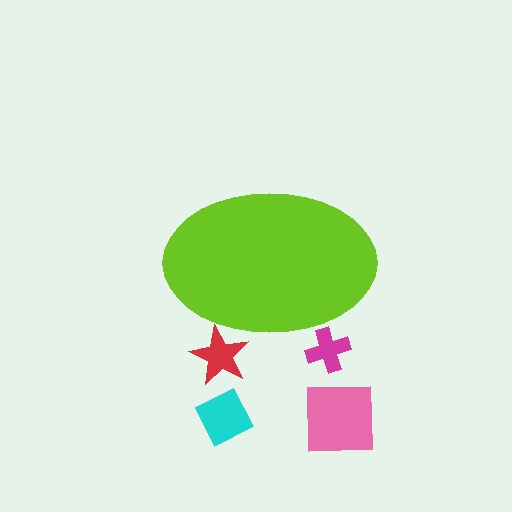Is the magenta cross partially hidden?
Yes, the magenta cross is partially hidden behind the lime ellipse.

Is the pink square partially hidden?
No, the pink square is fully visible.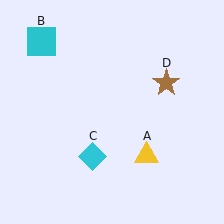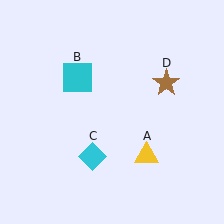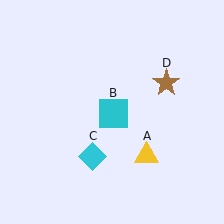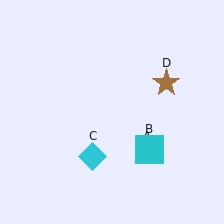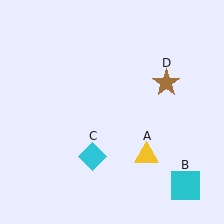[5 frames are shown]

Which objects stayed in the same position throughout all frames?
Yellow triangle (object A) and cyan diamond (object C) and brown star (object D) remained stationary.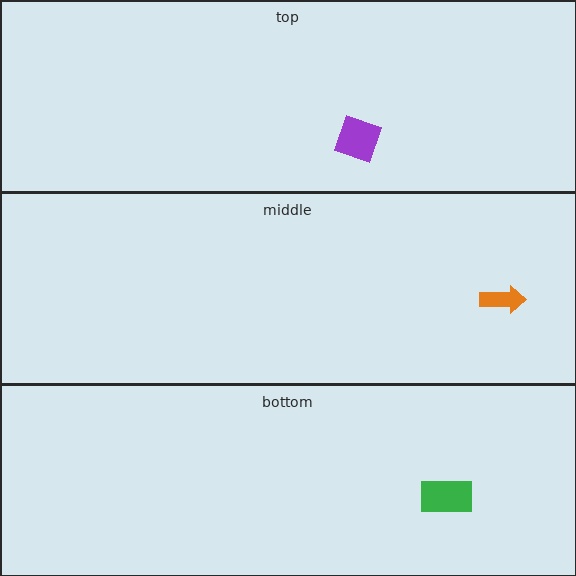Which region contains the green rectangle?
The bottom region.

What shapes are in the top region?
The purple diamond.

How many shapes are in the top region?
1.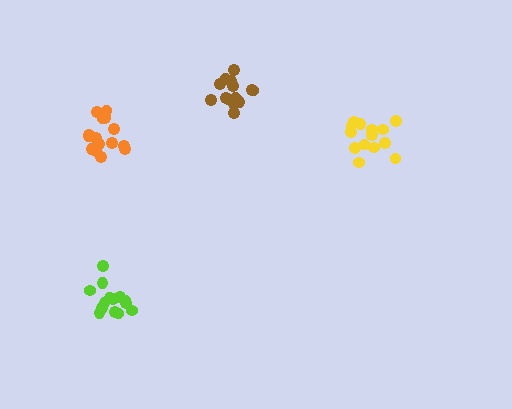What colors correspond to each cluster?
The clusters are colored: brown, yellow, lime, orange.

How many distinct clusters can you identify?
There are 4 distinct clusters.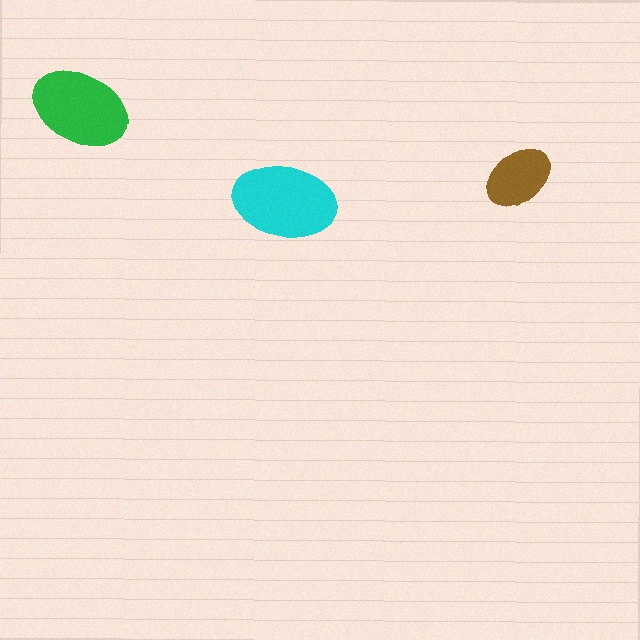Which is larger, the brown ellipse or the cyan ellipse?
The cyan one.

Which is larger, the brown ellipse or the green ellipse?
The green one.